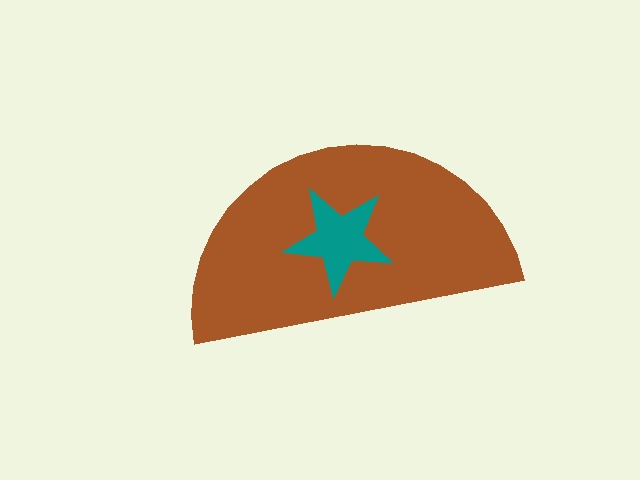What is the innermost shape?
The teal star.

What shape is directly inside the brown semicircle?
The teal star.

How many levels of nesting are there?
2.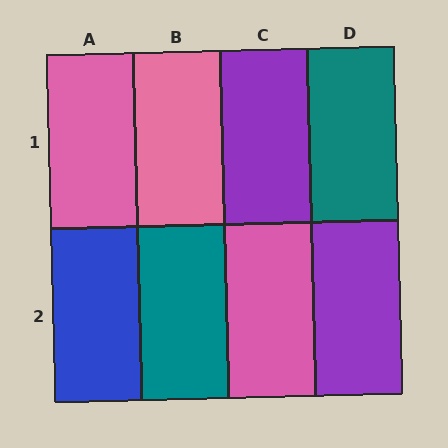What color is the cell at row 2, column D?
Purple.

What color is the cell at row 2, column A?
Blue.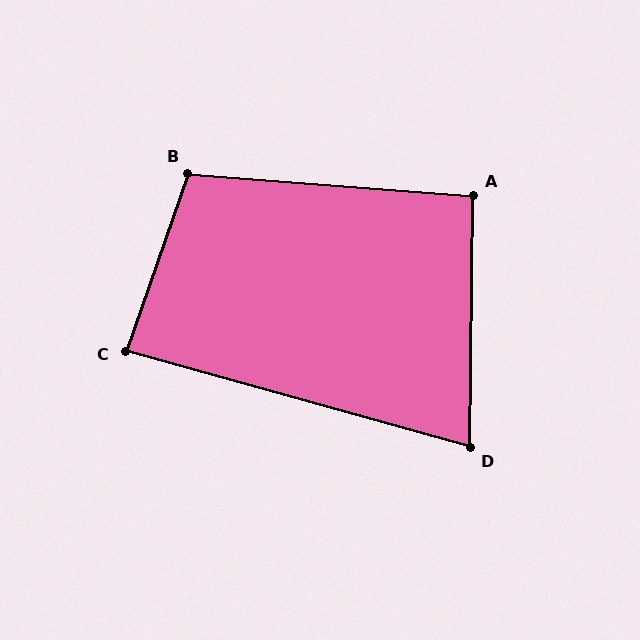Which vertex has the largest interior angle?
B, at approximately 105 degrees.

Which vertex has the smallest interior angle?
D, at approximately 75 degrees.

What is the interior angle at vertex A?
Approximately 94 degrees (approximately right).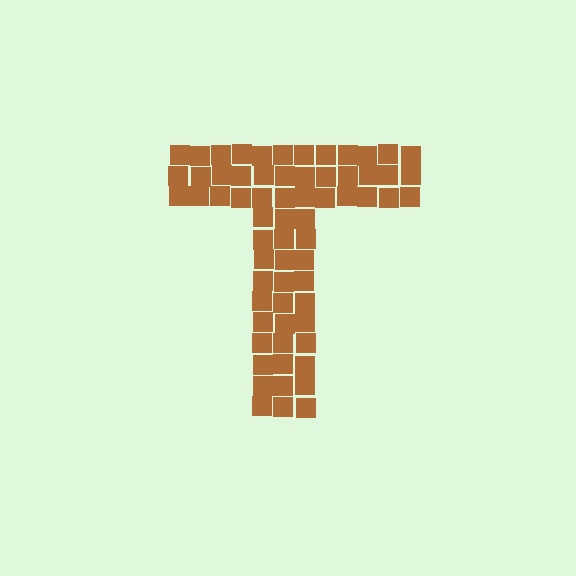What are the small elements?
The small elements are squares.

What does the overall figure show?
The overall figure shows the letter T.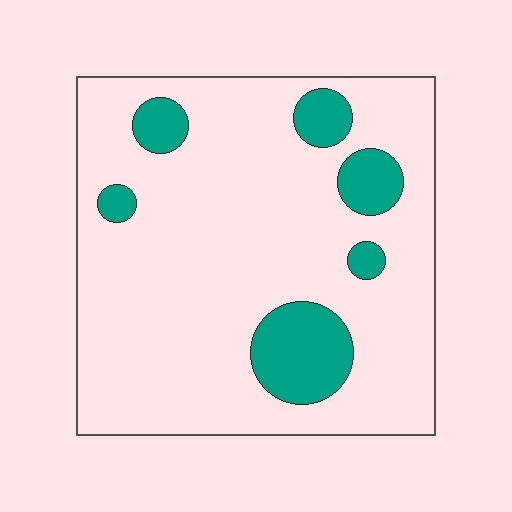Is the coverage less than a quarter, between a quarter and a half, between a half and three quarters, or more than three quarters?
Less than a quarter.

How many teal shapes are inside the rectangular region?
6.